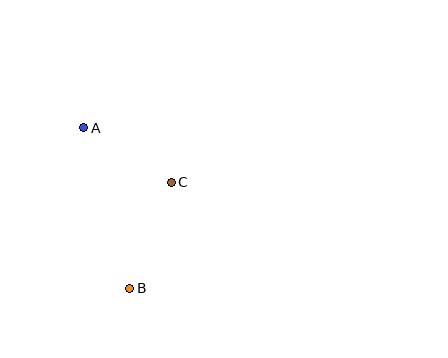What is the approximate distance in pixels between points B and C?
The distance between B and C is approximately 114 pixels.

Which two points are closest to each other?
Points A and C are closest to each other.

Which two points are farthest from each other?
Points A and B are farthest from each other.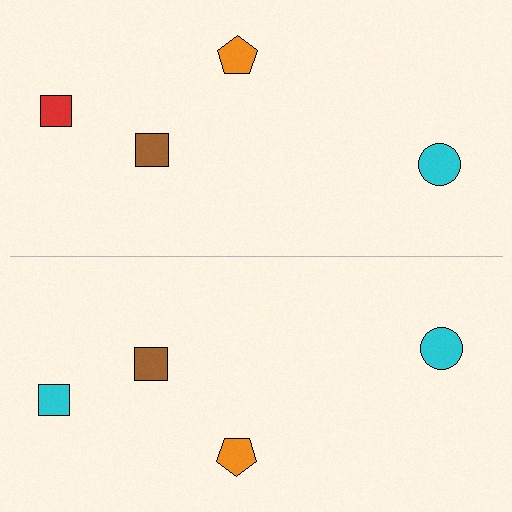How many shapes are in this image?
There are 8 shapes in this image.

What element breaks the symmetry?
The cyan square on the bottom side breaks the symmetry — its mirror counterpart is red.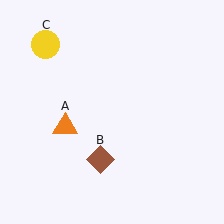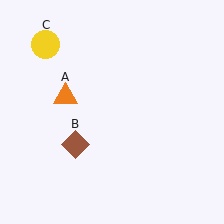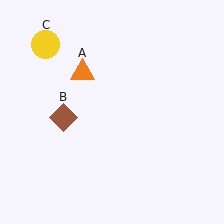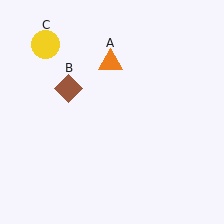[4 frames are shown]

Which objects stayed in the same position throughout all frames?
Yellow circle (object C) remained stationary.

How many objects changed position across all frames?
2 objects changed position: orange triangle (object A), brown diamond (object B).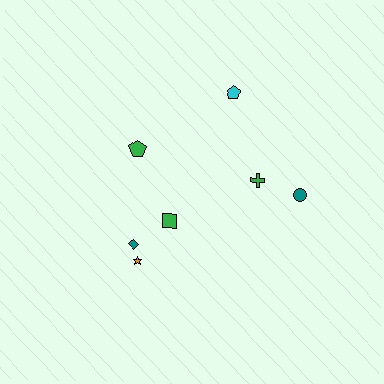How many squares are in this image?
There is 1 square.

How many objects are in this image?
There are 7 objects.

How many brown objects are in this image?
There are no brown objects.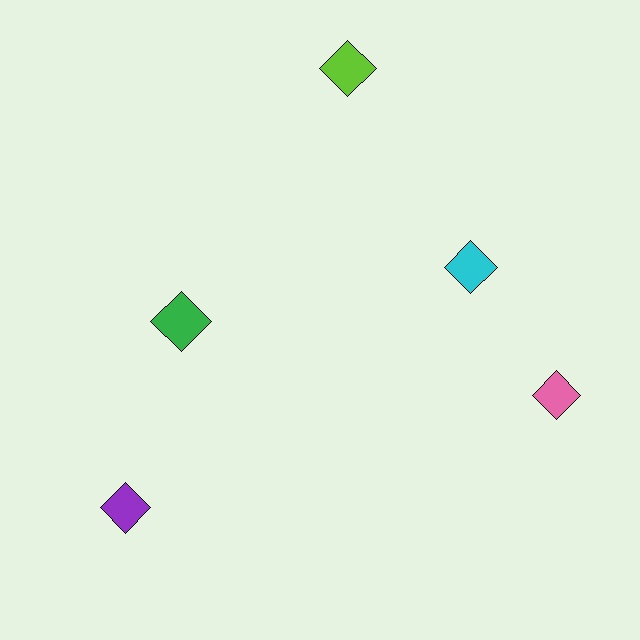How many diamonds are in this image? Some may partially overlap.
There are 5 diamonds.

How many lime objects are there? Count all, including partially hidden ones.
There is 1 lime object.